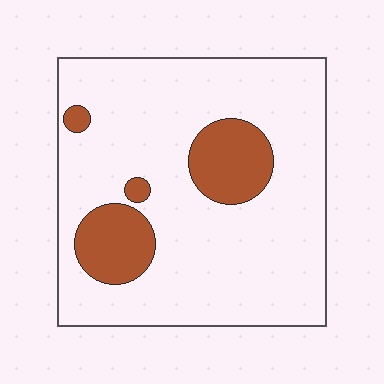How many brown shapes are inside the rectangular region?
4.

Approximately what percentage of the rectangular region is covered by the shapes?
Approximately 15%.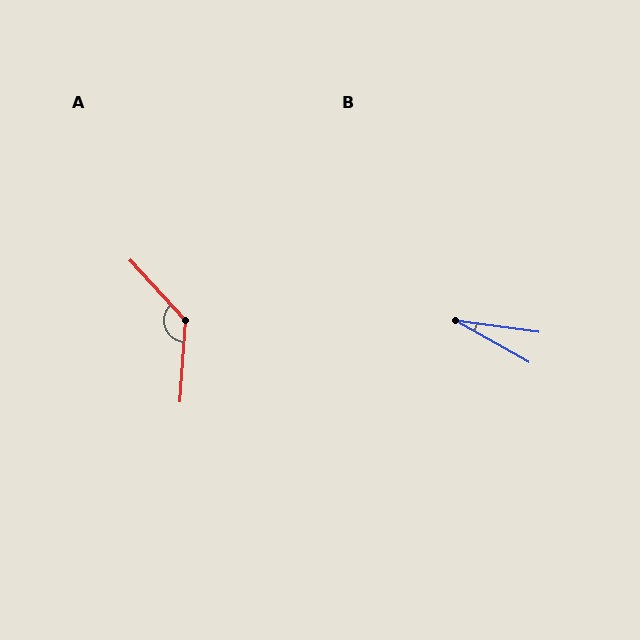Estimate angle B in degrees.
Approximately 22 degrees.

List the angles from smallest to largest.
B (22°), A (133°).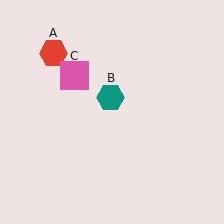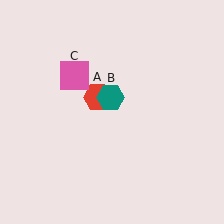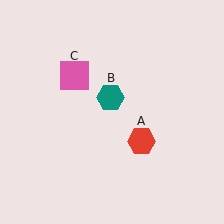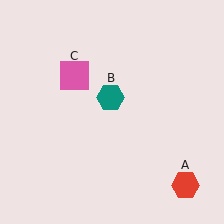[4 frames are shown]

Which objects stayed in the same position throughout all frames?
Teal hexagon (object B) and pink square (object C) remained stationary.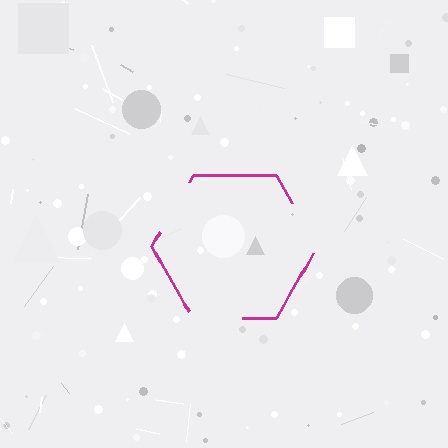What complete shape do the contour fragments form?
The contour fragments form a hexagon.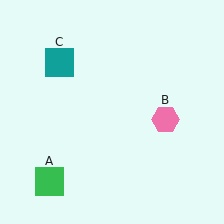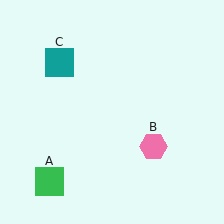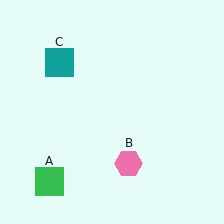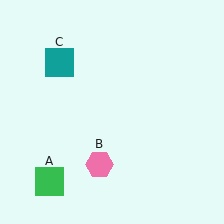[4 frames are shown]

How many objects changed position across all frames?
1 object changed position: pink hexagon (object B).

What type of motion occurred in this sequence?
The pink hexagon (object B) rotated clockwise around the center of the scene.